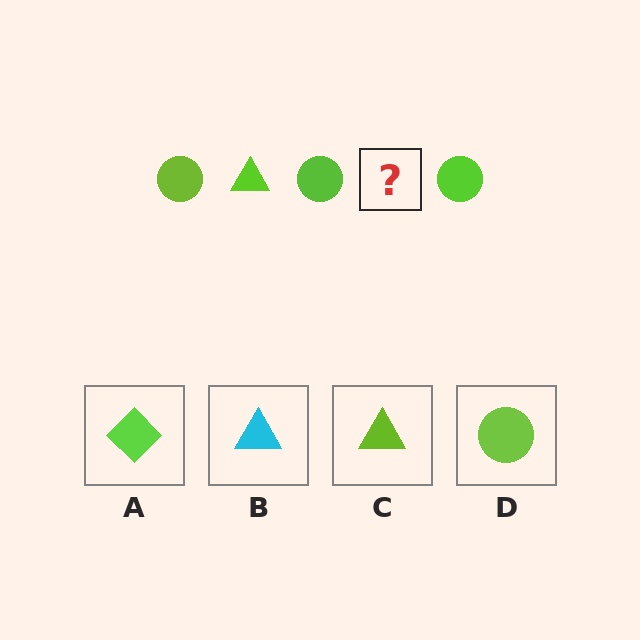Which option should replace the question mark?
Option C.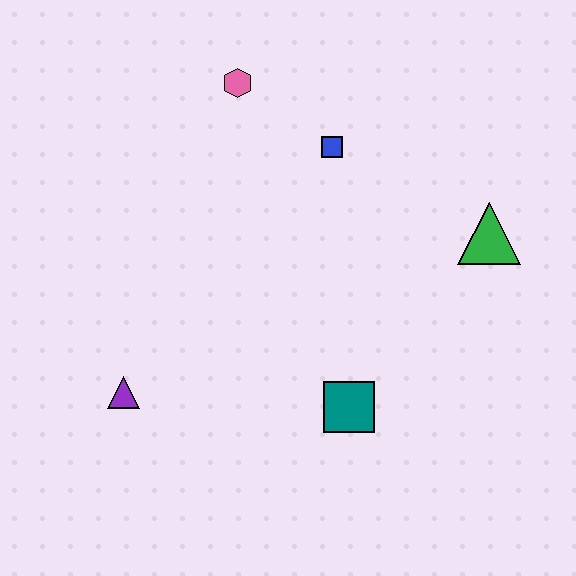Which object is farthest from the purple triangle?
The green triangle is farthest from the purple triangle.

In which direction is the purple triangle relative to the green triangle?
The purple triangle is to the left of the green triangle.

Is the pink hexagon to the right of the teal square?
No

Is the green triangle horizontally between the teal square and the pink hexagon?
No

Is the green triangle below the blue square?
Yes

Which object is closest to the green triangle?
The blue square is closest to the green triangle.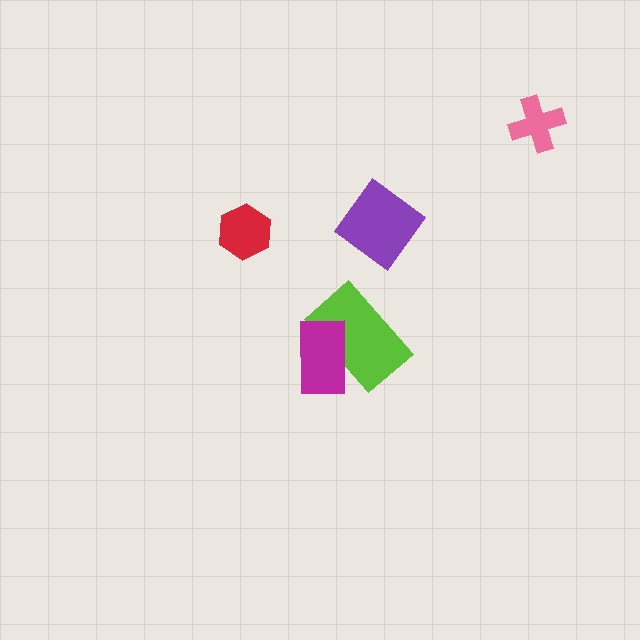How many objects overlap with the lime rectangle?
1 object overlaps with the lime rectangle.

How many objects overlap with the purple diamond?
0 objects overlap with the purple diamond.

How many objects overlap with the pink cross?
0 objects overlap with the pink cross.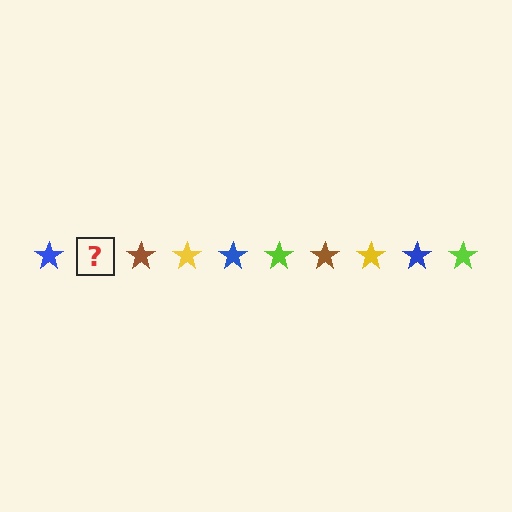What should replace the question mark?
The question mark should be replaced with a lime star.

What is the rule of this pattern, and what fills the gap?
The rule is that the pattern cycles through blue, lime, brown, yellow stars. The gap should be filled with a lime star.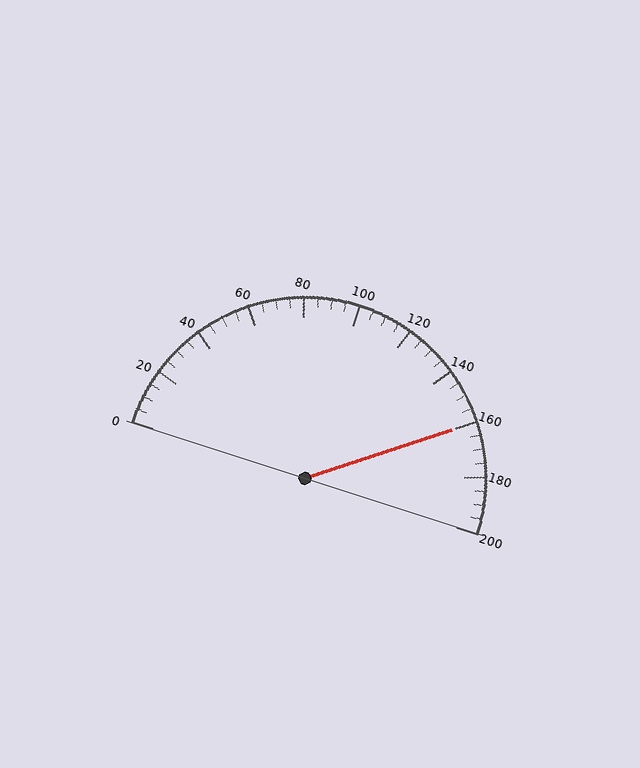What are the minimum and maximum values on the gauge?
The gauge ranges from 0 to 200.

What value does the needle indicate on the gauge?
The needle indicates approximately 160.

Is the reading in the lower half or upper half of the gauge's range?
The reading is in the upper half of the range (0 to 200).